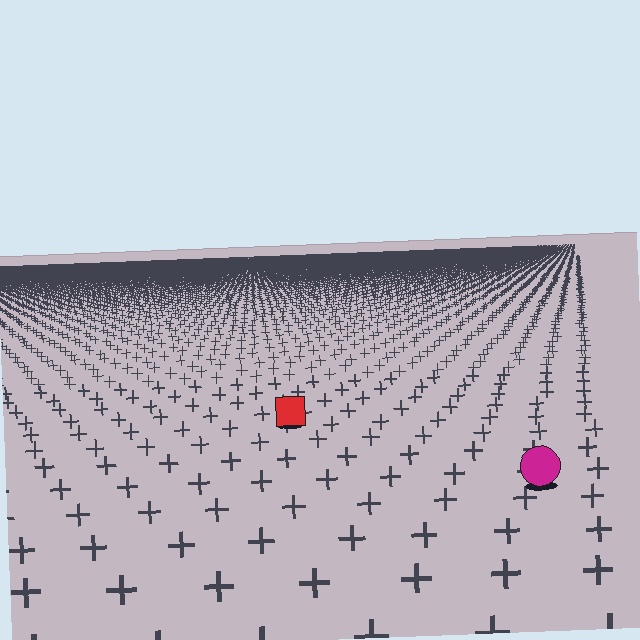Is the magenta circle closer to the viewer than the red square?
Yes. The magenta circle is closer — you can tell from the texture gradient: the ground texture is coarser near it.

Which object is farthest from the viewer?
The red square is farthest from the viewer. It appears smaller and the ground texture around it is denser.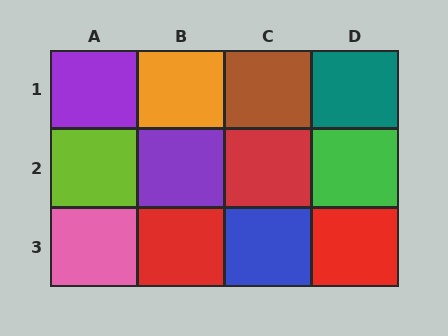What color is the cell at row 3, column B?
Red.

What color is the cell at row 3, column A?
Pink.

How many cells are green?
1 cell is green.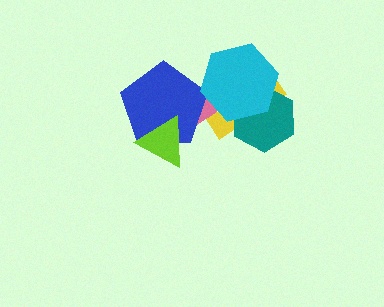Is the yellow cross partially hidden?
Yes, it is partially covered by another shape.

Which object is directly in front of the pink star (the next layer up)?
The yellow cross is directly in front of the pink star.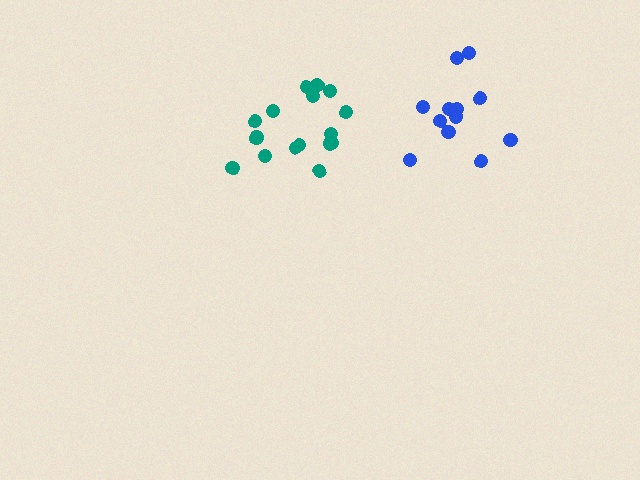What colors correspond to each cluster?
The clusters are colored: teal, blue.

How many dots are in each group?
Group 1: 16 dots, Group 2: 12 dots (28 total).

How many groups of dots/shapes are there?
There are 2 groups.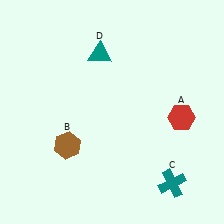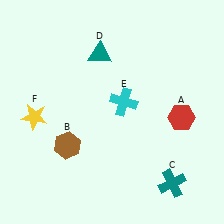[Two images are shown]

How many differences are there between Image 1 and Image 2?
There are 2 differences between the two images.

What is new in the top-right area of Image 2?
A cyan cross (E) was added in the top-right area of Image 2.